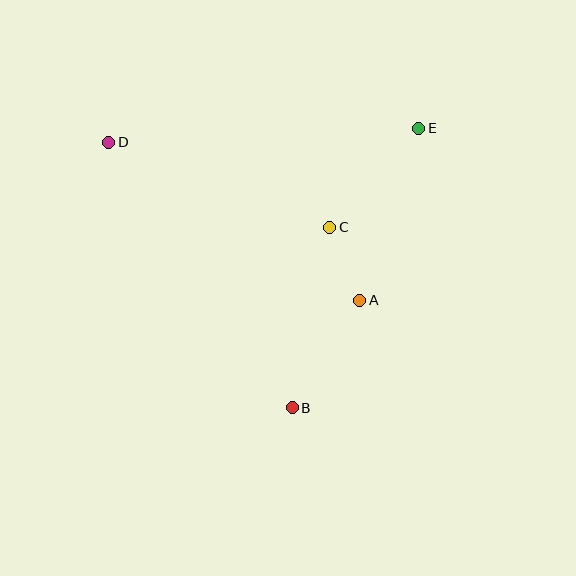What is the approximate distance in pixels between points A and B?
The distance between A and B is approximately 127 pixels.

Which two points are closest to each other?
Points A and C are closest to each other.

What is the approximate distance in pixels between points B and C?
The distance between B and C is approximately 184 pixels.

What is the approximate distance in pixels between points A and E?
The distance between A and E is approximately 182 pixels.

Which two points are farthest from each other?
Points B and D are farthest from each other.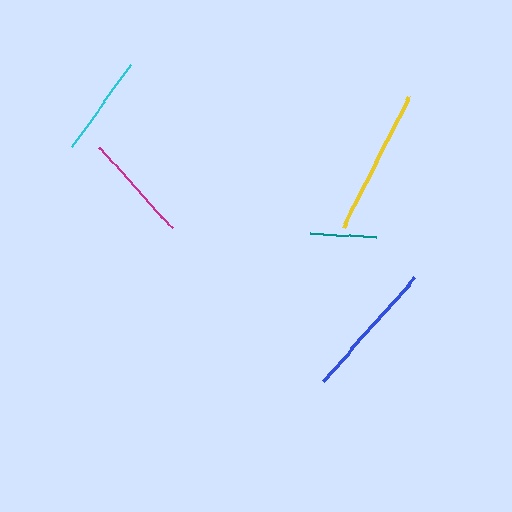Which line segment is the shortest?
The teal line is the shortest at approximately 66 pixels.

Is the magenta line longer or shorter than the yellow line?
The yellow line is longer than the magenta line.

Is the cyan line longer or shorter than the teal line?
The cyan line is longer than the teal line.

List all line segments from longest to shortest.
From longest to shortest: yellow, blue, magenta, cyan, teal.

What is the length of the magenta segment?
The magenta segment is approximately 110 pixels long.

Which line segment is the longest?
The yellow line is the longest at approximately 147 pixels.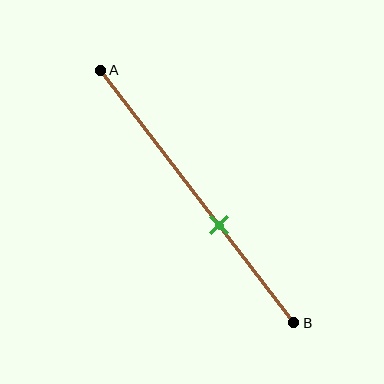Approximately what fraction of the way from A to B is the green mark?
The green mark is approximately 60% of the way from A to B.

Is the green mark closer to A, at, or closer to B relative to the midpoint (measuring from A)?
The green mark is closer to point B than the midpoint of segment AB.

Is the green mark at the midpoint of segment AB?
No, the mark is at about 60% from A, not at the 50% midpoint.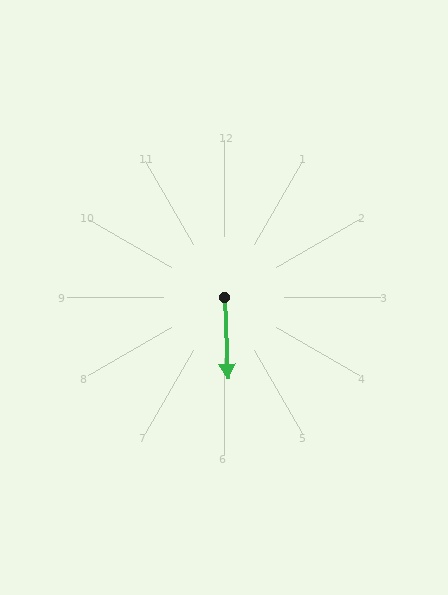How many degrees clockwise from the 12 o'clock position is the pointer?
Approximately 177 degrees.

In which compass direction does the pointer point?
South.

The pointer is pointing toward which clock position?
Roughly 6 o'clock.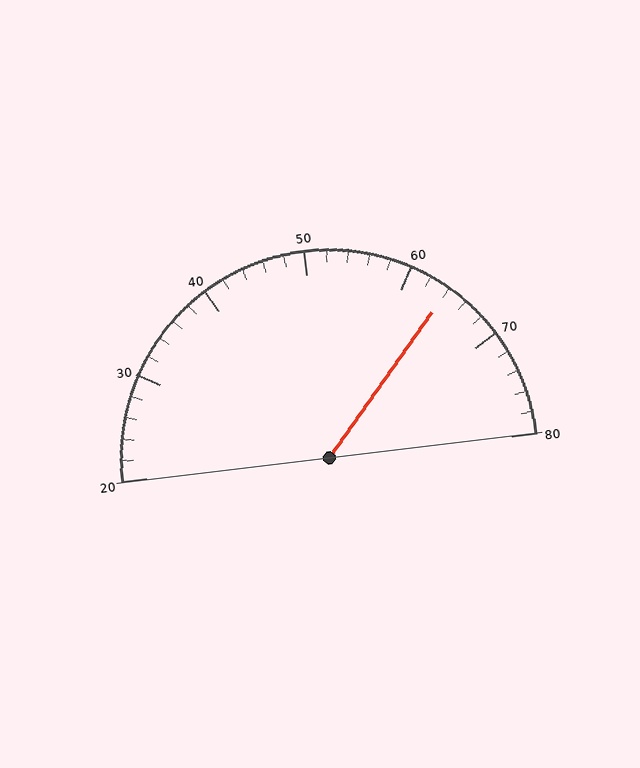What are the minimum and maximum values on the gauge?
The gauge ranges from 20 to 80.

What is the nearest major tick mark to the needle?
The nearest major tick mark is 60.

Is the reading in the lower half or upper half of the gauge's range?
The reading is in the upper half of the range (20 to 80).